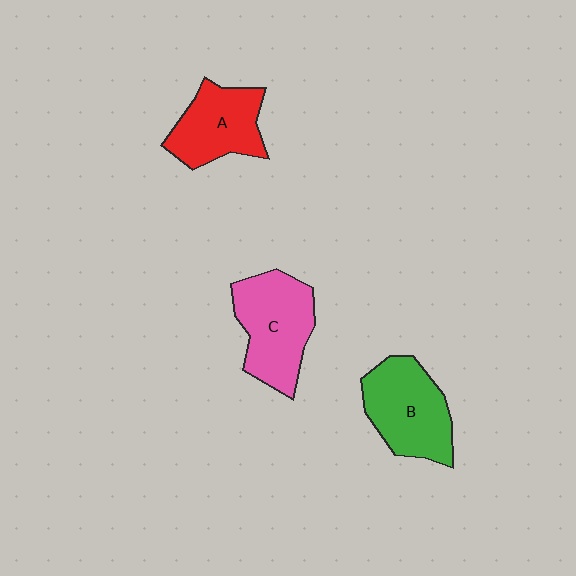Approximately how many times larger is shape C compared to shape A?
Approximately 1.2 times.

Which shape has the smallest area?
Shape A (red).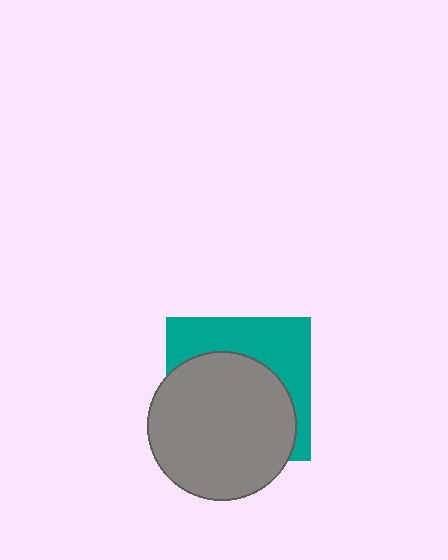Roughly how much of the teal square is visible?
A small part of it is visible (roughly 39%).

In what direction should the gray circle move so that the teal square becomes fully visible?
The gray circle should move down. That is the shortest direction to clear the overlap and leave the teal square fully visible.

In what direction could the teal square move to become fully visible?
The teal square could move up. That would shift it out from behind the gray circle entirely.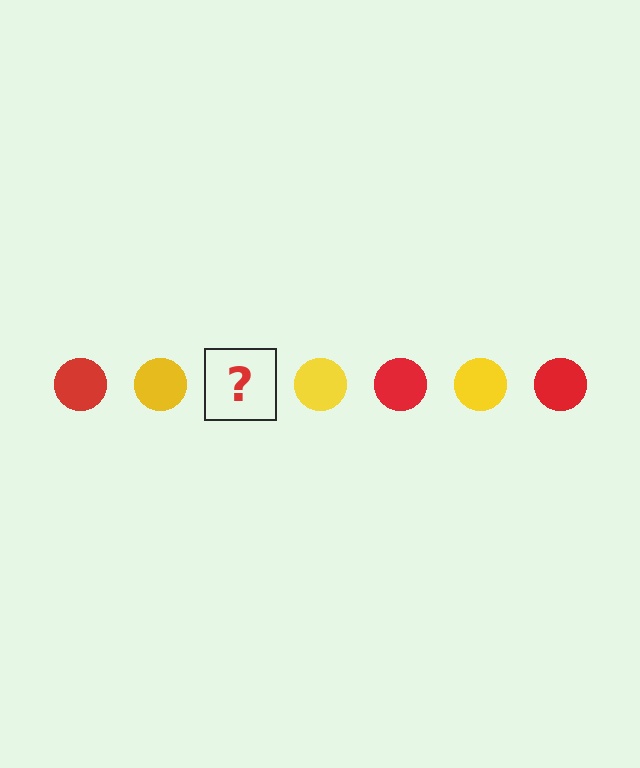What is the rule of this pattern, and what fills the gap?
The rule is that the pattern cycles through red, yellow circles. The gap should be filled with a red circle.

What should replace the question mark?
The question mark should be replaced with a red circle.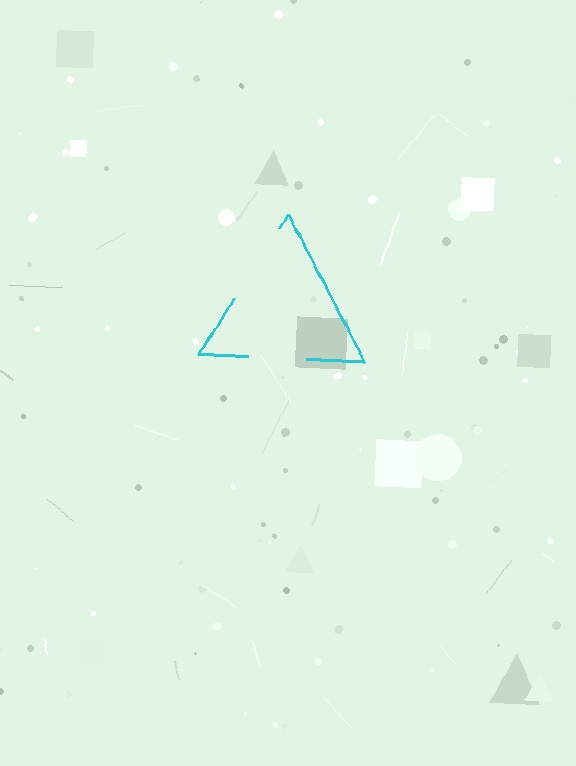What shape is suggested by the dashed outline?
The dashed outline suggests a triangle.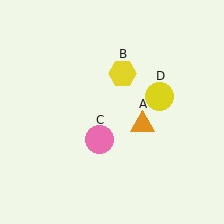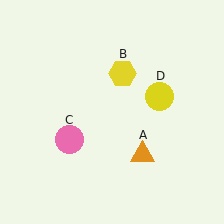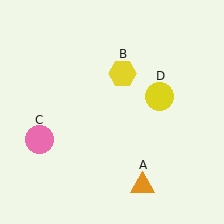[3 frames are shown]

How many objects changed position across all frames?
2 objects changed position: orange triangle (object A), pink circle (object C).